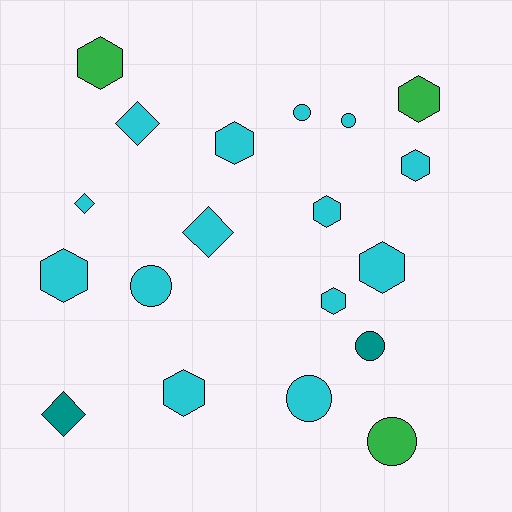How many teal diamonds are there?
There is 1 teal diamond.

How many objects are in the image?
There are 19 objects.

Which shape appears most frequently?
Hexagon, with 9 objects.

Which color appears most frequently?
Cyan, with 14 objects.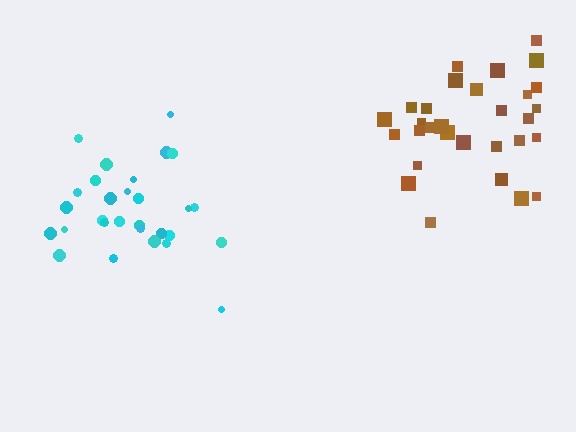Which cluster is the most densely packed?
Cyan.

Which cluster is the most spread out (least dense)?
Brown.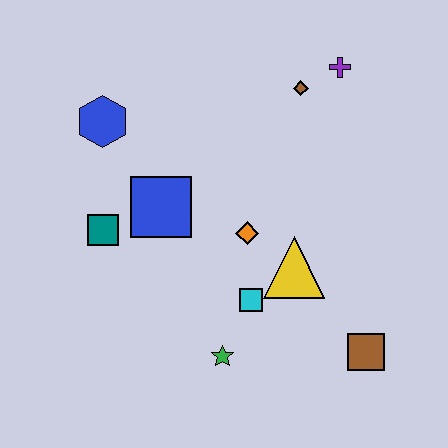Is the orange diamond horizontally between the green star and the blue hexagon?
No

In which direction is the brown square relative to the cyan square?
The brown square is to the right of the cyan square.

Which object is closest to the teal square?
The blue square is closest to the teal square.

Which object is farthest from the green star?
The purple cross is farthest from the green star.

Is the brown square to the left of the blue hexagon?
No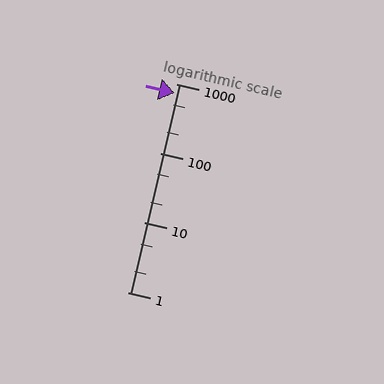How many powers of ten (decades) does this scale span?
The scale spans 3 decades, from 1 to 1000.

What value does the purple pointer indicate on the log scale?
The pointer indicates approximately 740.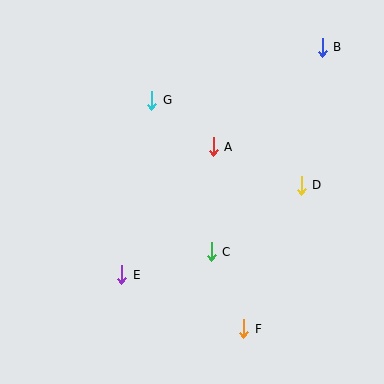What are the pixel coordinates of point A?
Point A is at (213, 147).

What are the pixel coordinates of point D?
Point D is at (301, 185).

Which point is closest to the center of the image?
Point A at (213, 147) is closest to the center.